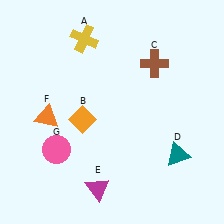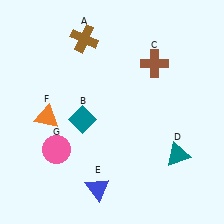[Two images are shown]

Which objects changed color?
A changed from yellow to brown. B changed from orange to teal. E changed from magenta to blue.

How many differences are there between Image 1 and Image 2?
There are 3 differences between the two images.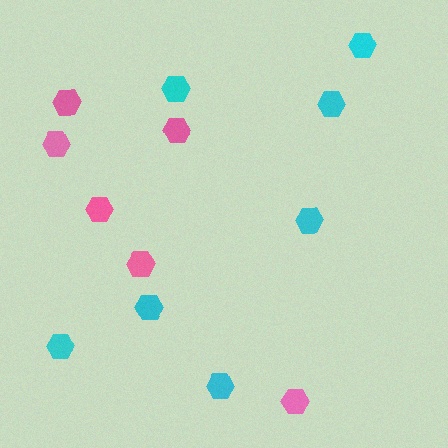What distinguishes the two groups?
There are 2 groups: one group of pink hexagons (6) and one group of cyan hexagons (7).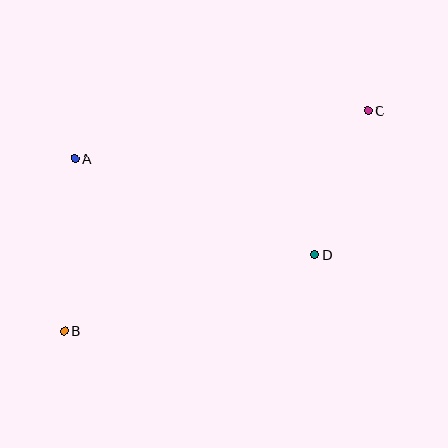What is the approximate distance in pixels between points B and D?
The distance between B and D is approximately 262 pixels.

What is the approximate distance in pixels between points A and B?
The distance between A and B is approximately 173 pixels.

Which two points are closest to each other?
Points C and D are closest to each other.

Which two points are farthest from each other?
Points B and C are farthest from each other.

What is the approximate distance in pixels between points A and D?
The distance between A and D is approximately 258 pixels.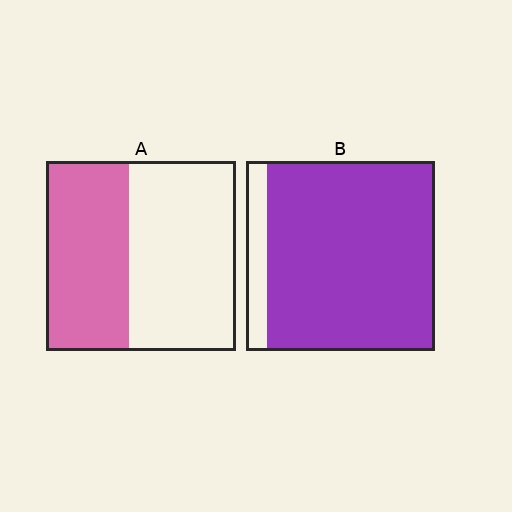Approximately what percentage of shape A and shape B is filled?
A is approximately 45% and B is approximately 90%.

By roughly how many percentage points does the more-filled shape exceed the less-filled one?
By roughly 45 percentage points (B over A).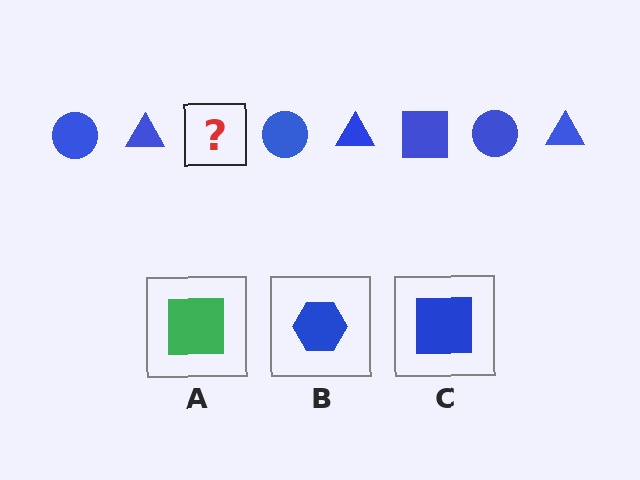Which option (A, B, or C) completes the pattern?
C.